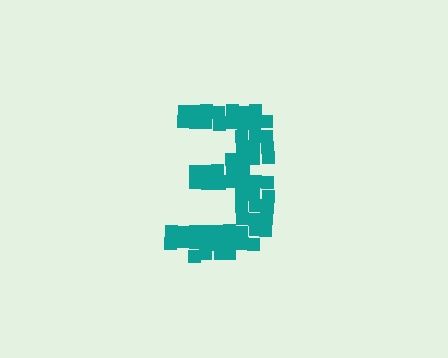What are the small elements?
The small elements are squares.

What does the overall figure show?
The overall figure shows the digit 3.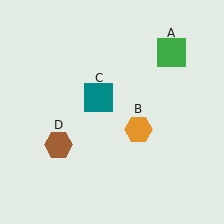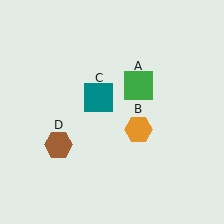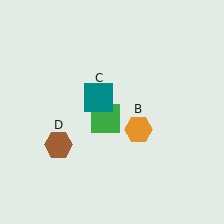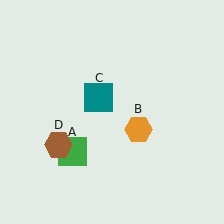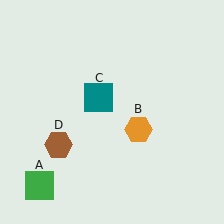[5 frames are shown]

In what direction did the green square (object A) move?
The green square (object A) moved down and to the left.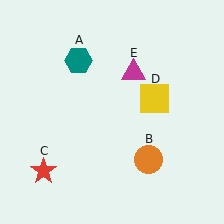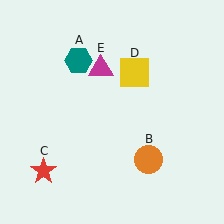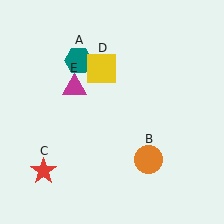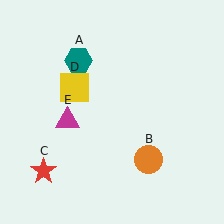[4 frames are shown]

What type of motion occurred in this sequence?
The yellow square (object D), magenta triangle (object E) rotated counterclockwise around the center of the scene.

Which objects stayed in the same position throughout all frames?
Teal hexagon (object A) and orange circle (object B) and red star (object C) remained stationary.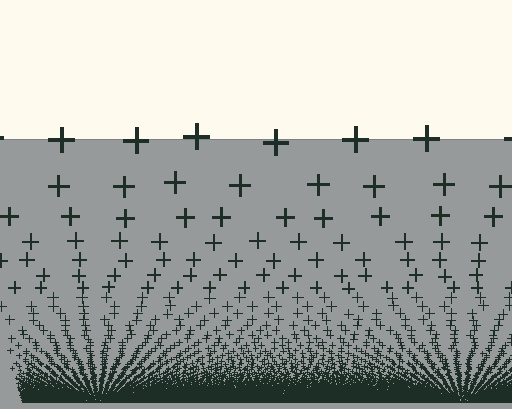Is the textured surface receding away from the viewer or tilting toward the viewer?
The surface appears to tilt toward the viewer. Texture elements get larger and sparser toward the top.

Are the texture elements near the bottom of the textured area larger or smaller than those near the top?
Smaller. The gradient is inverted — elements near the bottom are smaller and denser.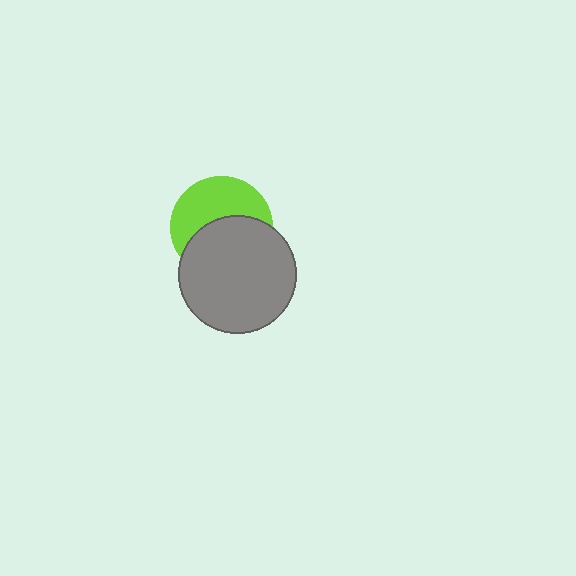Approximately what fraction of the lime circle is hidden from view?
Roughly 51% of the lime circle is hidden behind the gray circle.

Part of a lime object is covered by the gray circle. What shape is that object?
It is a circle.